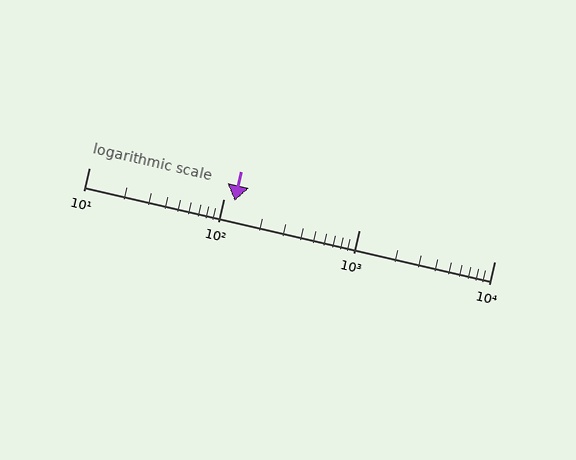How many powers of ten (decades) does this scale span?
The scale spans 3 decades, from 10 to 10000.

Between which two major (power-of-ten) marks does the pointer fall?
The pointer is between 100 and 1000.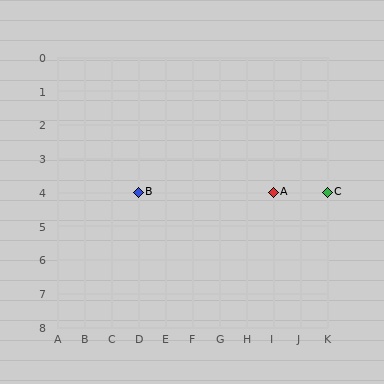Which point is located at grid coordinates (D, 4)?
Point B is at (D, 4).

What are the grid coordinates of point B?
Point B is at grid coordinates (D, 4).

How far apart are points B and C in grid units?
Points B and C are 7 columns apart.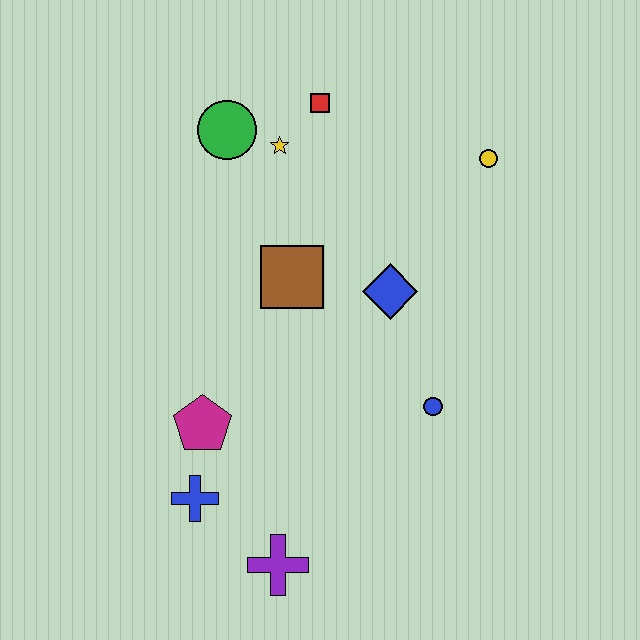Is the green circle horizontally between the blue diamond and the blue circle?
No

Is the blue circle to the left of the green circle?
No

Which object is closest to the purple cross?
The blue cross is closest to the purple cross.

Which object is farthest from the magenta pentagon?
The yellow circle is farthest from the magenta pentagon.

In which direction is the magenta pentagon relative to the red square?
The magenta pentagon is below the red square.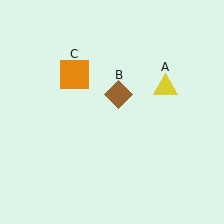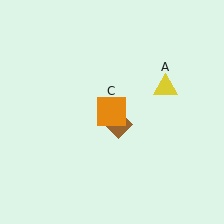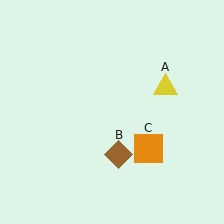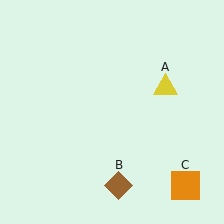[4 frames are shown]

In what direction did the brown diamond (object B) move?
The brown diamond (object B) moved down.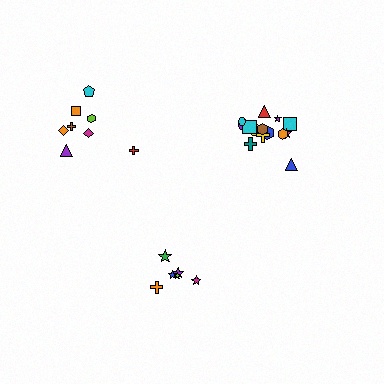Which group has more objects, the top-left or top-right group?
The top-right group.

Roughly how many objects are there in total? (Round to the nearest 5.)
Roughly 30 objects in total.